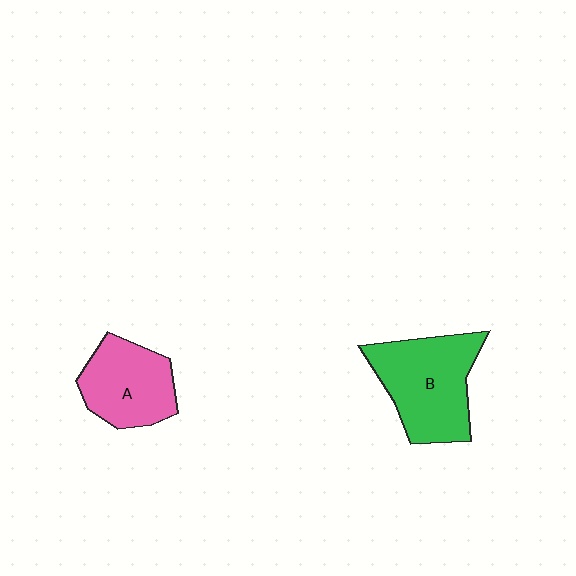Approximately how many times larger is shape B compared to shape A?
Approximately 1.3 times.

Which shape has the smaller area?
Shape A (pink).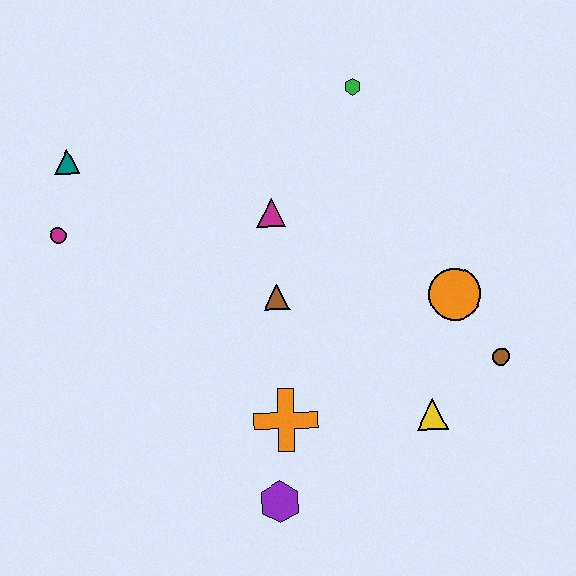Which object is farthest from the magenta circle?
The brown circle is farthest from the magenta circle.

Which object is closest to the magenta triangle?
The brown triangle is closest to the magenta triangle.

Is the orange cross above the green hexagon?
No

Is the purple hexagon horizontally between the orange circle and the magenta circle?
Yes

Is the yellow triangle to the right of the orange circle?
No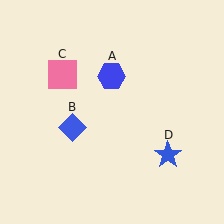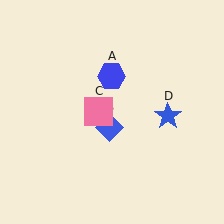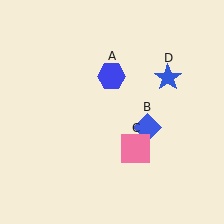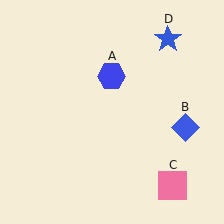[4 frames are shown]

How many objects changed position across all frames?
3 objects changed position: blue diamond (object B), pink square (object C), blue star (object D).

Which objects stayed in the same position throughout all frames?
Blue hexagon (object A) remained stationary.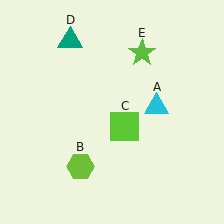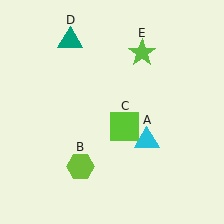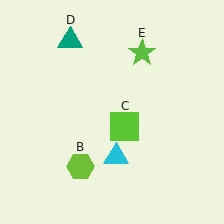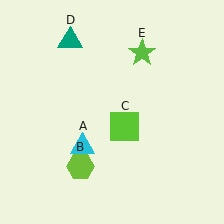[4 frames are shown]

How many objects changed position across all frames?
1 object changed position: cyan triangle (object A).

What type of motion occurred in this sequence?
The cyan triangle (object A) rotated clockwise around the center of the scene.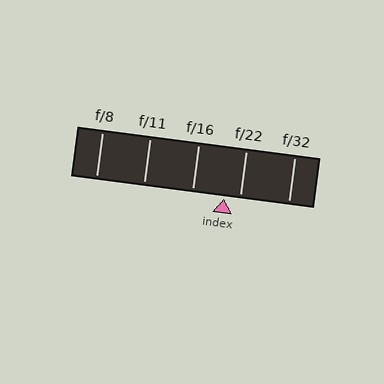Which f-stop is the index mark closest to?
The index mark is closest to f/22.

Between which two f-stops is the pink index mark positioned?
The index mark is between f/16 and f/22.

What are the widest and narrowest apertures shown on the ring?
The widest aperture shown is f/8 and the narrowest is f/32.